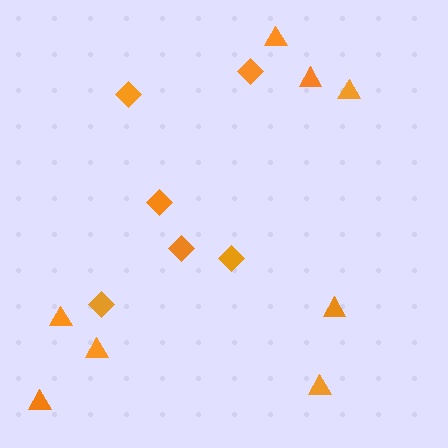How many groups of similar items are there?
There are 2 groups: one group of triangles (8) and one group of diamonds (6).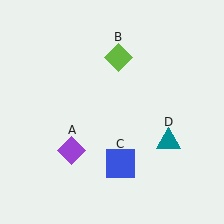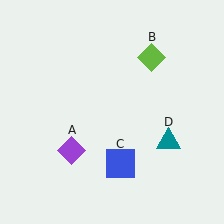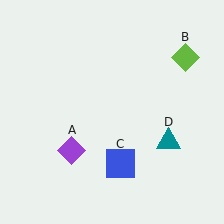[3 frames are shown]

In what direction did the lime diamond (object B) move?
The lime diamond (object B) moved right.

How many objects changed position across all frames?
1 object changed position: lime diamond (object B).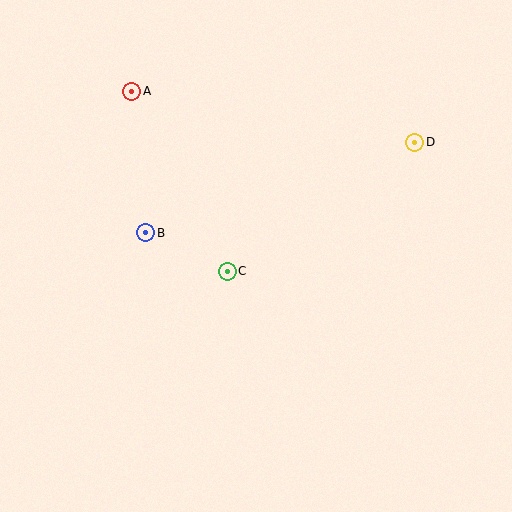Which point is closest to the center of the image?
Point C at (227, 271) is closest to the center.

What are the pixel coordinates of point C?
Point C is at (227, 271).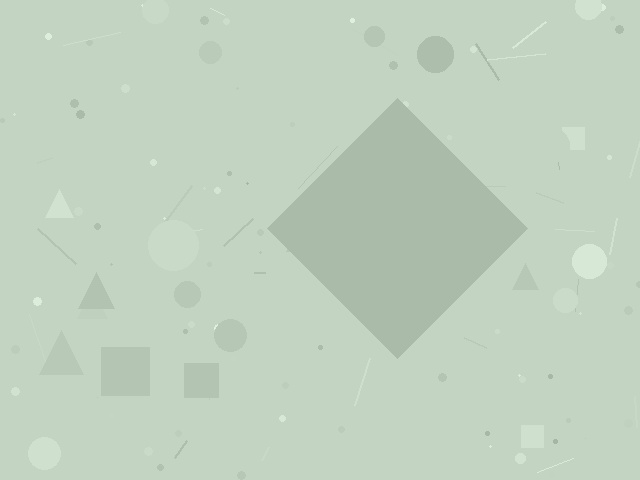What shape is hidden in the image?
A diamond is hidden in the image.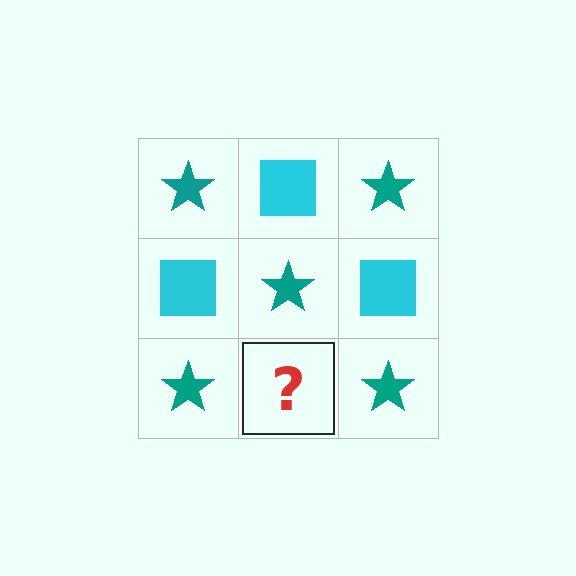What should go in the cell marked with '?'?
The missing cell should contain a cyan square.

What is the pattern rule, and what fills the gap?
The rule is that it alternates teal star and cyan square in a checkerboard pattern. The gap should be filled with a cyan square.